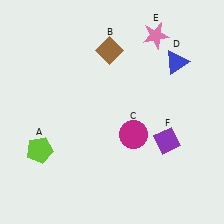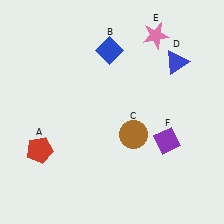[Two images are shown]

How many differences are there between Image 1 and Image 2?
There are 3 differences between the two images.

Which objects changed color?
A changed from lime to red. B changed from brown to blue. C changed from magenta to brown.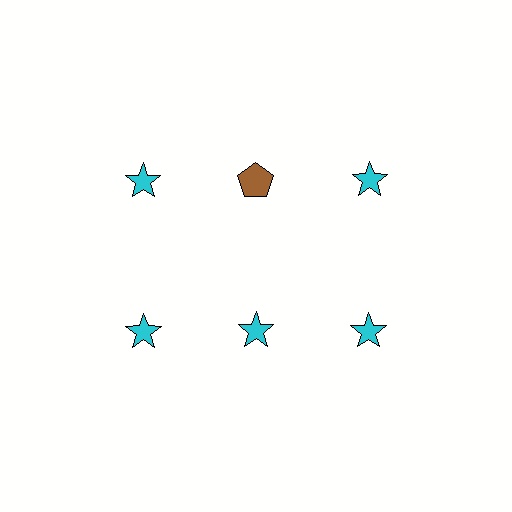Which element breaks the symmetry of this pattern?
The brown pentagon in the top row, second from left column breaks the symmetry. All other shapes are cyan stars.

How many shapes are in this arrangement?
There are 6 shapes arranged in a grid pattern.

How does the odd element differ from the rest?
It differs in both color (brown instead of cyan) and shape (pentagon instead of star).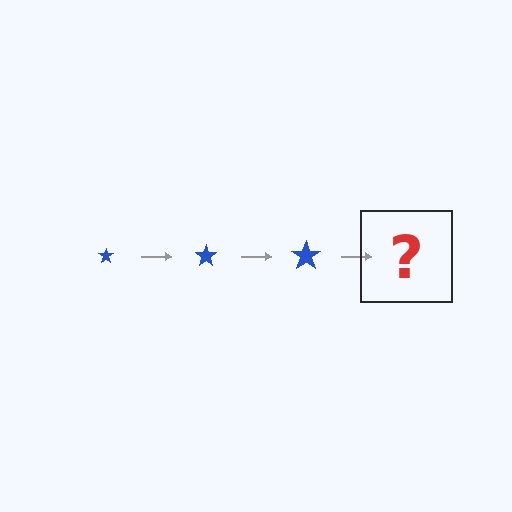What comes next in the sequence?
The next element should be a blue star, larger than the previous one.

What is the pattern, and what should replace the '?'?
The pattern is that the star gets progressively larger each step. The '?' should be a blue star, larger than the previous one.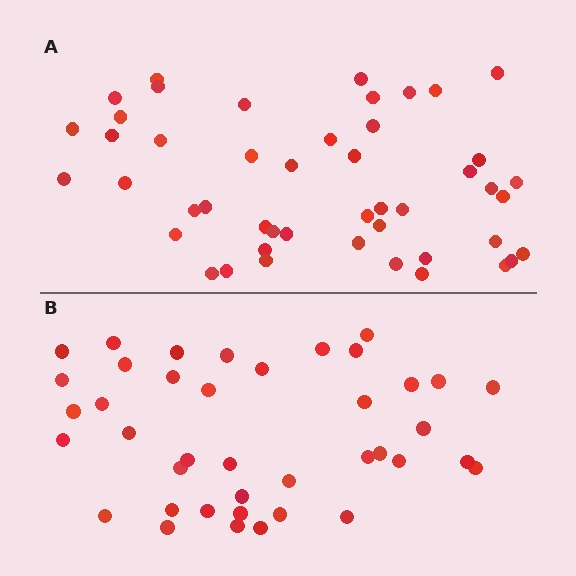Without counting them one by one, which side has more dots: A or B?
Region A (the top region) has more dots.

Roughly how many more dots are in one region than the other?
Region A has roughly 8 or so more dots than region B.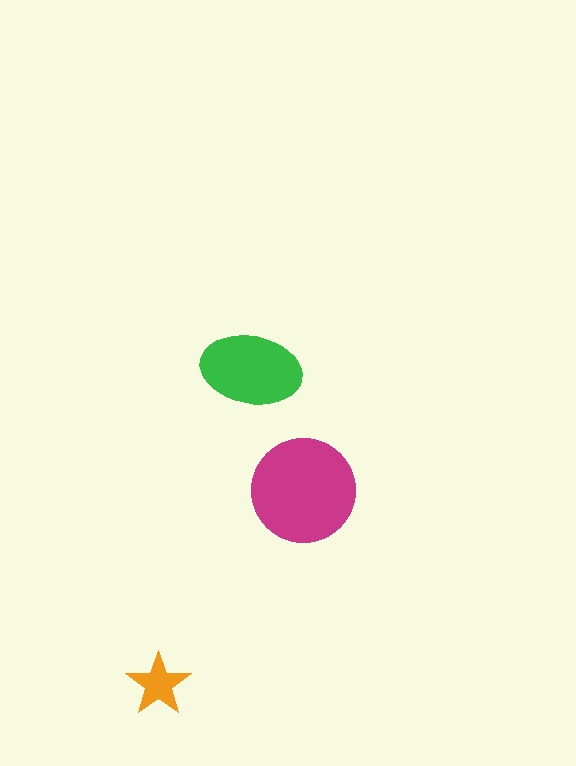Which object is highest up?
The green ellipse is topmost.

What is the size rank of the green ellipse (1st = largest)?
2nd.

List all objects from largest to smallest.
The magenta circle, the green ellipse, the orange star.